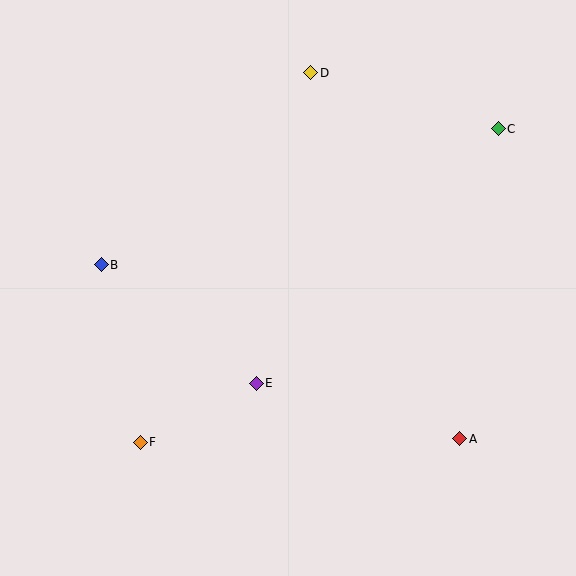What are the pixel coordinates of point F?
Point F is at (140, 442).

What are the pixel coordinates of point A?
Point A is at (460, 439).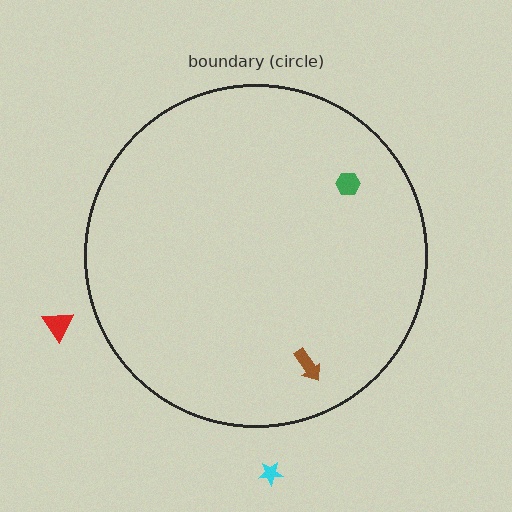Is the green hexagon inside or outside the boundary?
Inside.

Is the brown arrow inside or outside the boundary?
Inside.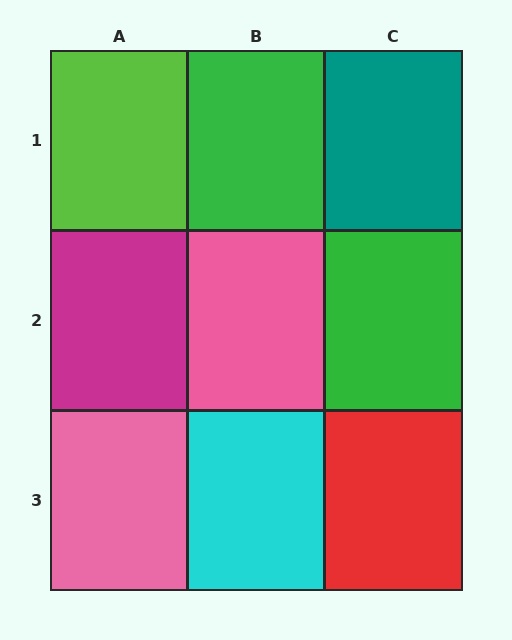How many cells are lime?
1 cell is lime.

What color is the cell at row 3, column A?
Pink.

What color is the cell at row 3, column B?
Cyan.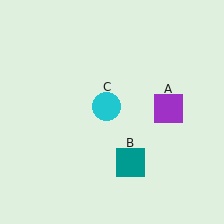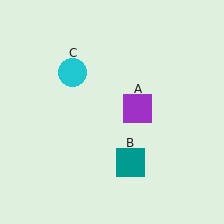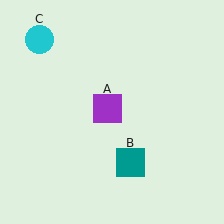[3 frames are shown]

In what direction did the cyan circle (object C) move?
The cyan circle (object C) moved up and to the left.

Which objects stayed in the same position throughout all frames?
Teal square (object B) remained stationary.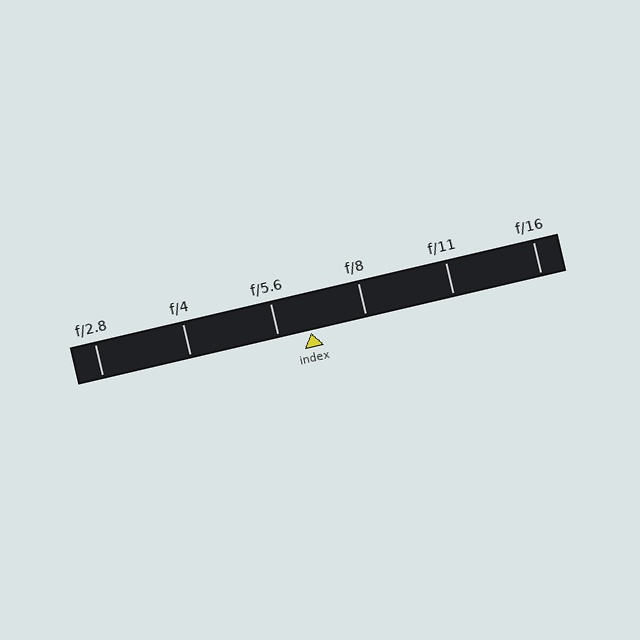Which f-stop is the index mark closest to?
The index mark is closest to f/5.6.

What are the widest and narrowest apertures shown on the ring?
The widest aperture shown is f/2.8 and the narrowest is f/16.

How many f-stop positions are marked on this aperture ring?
There are 6 f-stop positions marked.